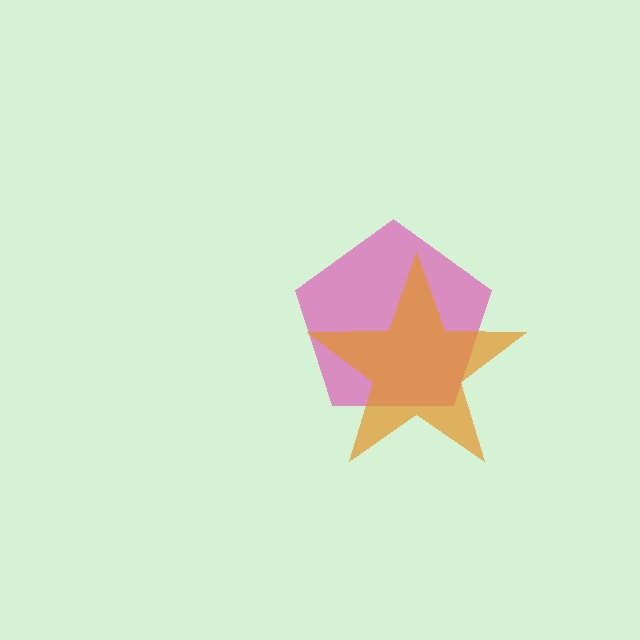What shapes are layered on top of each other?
The layered shapes are: a pink pentagon, an orange star.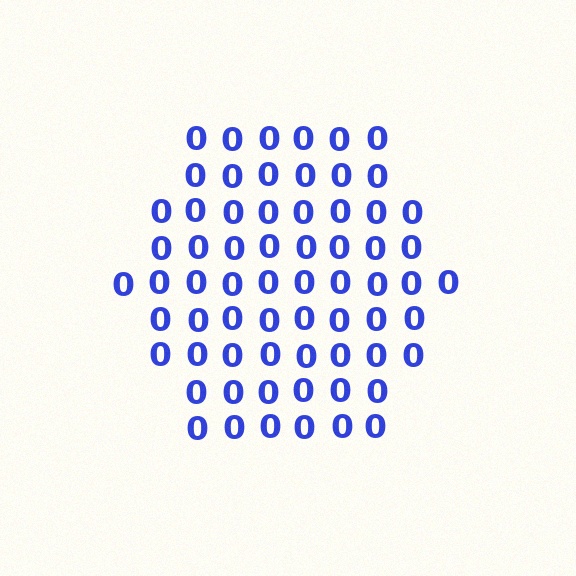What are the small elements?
The small elements are digit 0's.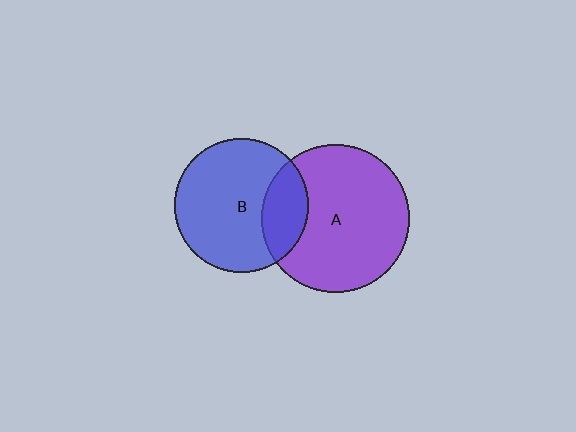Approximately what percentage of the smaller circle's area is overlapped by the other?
Approximately 25%.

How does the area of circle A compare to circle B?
Approximately 1.2 times.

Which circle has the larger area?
Circle A (purple).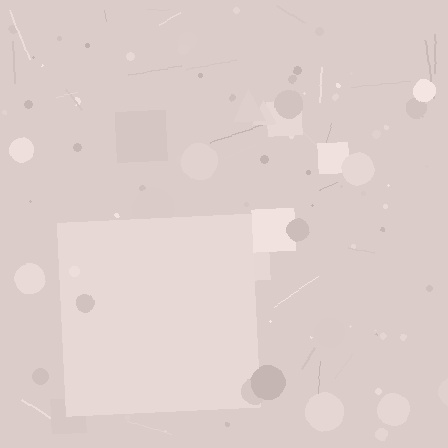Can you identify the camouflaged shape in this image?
The camouflaged shape is a square.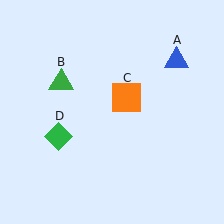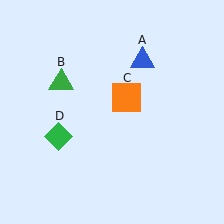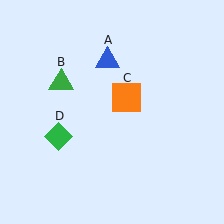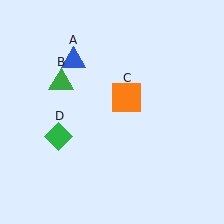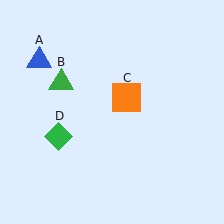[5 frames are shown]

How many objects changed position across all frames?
1 object changed position: blue triangle (object A).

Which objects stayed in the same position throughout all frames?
Green triangle (object B) and orange square (object C) and green diamond (object D) remained stationary.